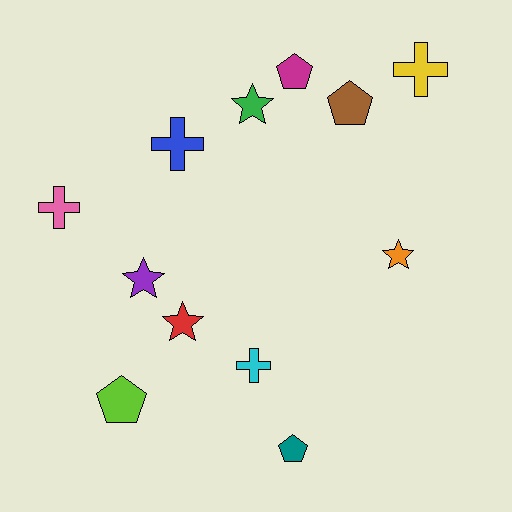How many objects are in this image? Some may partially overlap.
There are 12 objects.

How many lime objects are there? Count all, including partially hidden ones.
There is 1 lime object.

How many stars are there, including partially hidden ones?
There are 4 stars.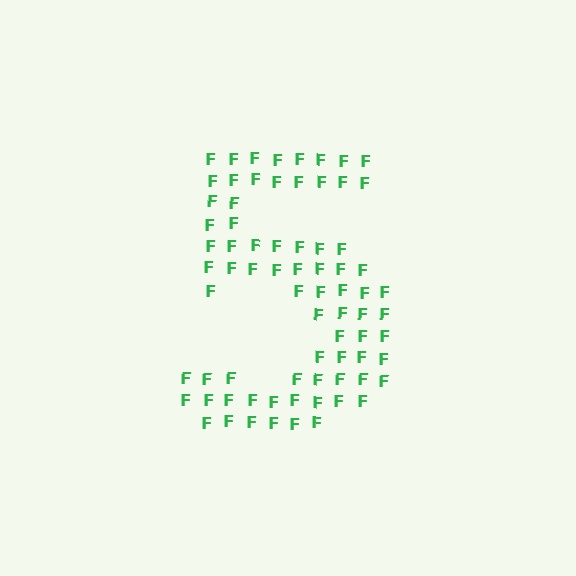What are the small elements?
The small elements are letter F's.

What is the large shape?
The large shape is the digit 5.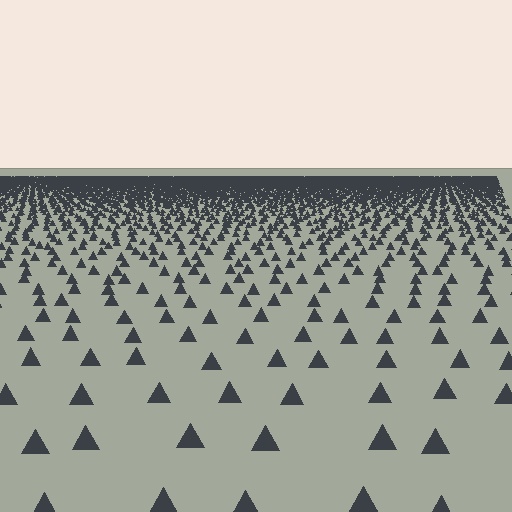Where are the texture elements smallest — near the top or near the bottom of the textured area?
Near the top.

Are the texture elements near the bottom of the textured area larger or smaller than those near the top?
Larger. Near the bottom, elements are closer to the viewer and appear at a bigger on-screen size.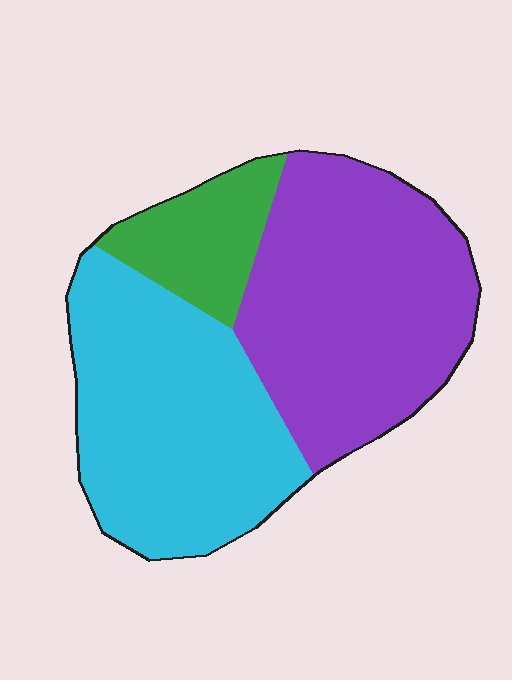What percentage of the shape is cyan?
Cyan covers roughly 40% of the shape.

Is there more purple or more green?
Purple.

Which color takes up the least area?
Green, at roughly 15%.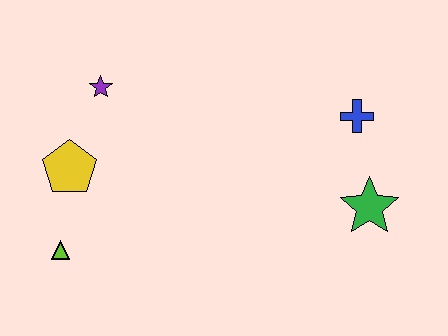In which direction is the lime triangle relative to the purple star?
The lime triangle is below the purple star.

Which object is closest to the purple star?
The yellow pentagon is closest to the purple star.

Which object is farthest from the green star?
The lime triangle is farthest from the green star.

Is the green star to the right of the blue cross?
Yes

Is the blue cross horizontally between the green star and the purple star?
Yes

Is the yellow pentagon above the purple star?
No